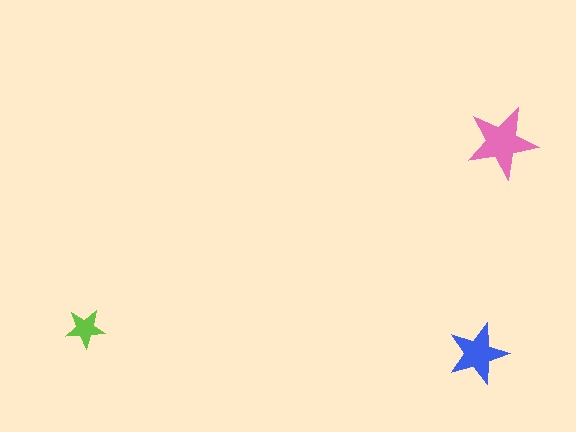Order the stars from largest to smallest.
the pink one, the blue one, the lime one.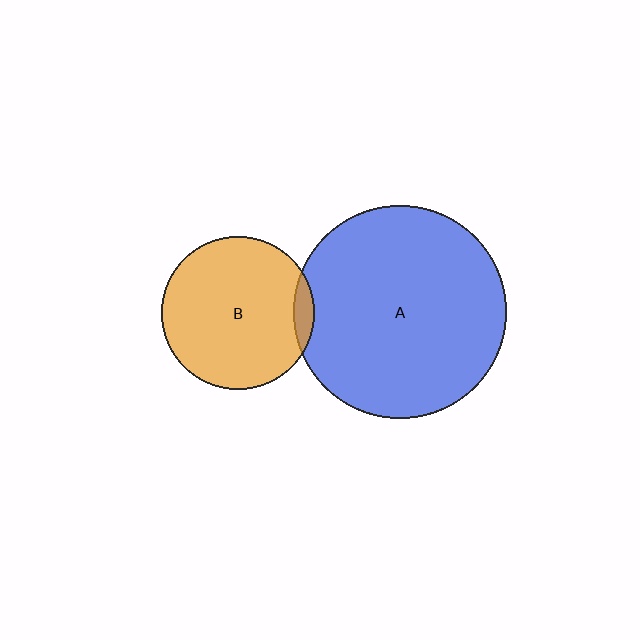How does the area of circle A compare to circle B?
Approximately 1.9 times.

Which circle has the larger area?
Circle A (blue).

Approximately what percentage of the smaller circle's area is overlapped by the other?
Approximately 5%.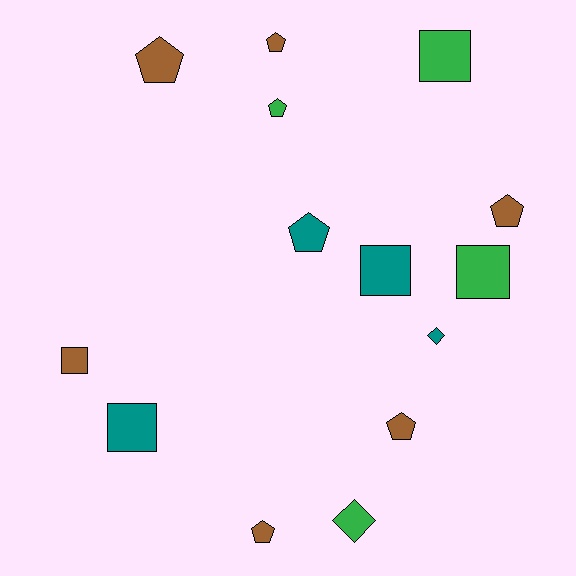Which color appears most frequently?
Brown, with 6 objects.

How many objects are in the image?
There are 14 objects.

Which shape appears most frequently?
Pentagon, with 7 objects.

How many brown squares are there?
There is 1 brown square.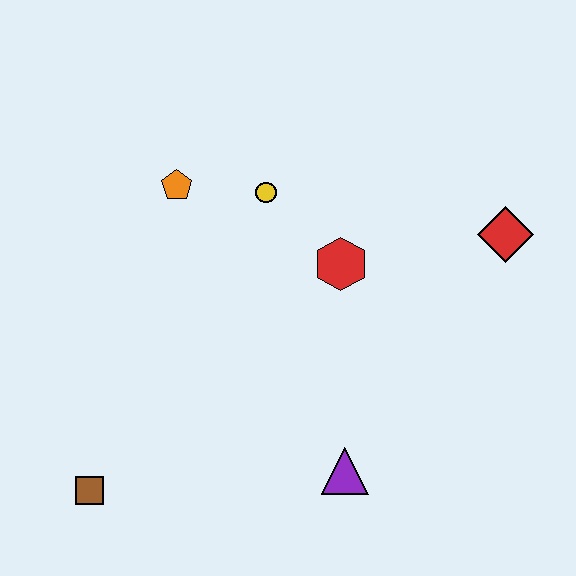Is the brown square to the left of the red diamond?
Yes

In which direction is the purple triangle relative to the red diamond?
The purple triangle is below the red diamond.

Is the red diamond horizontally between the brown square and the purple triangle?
No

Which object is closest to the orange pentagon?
The yellow circle is closest to the orange pentagon.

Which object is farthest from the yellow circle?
The brown square is farthest from the yellow circle.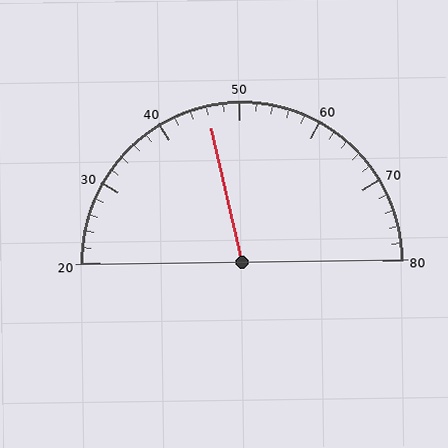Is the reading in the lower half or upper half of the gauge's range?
The reading is in the lower half of the range (20 to 80).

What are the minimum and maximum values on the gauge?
The gauge ranges from 20 to 80.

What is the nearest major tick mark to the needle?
The nearest major tick mark is 50.